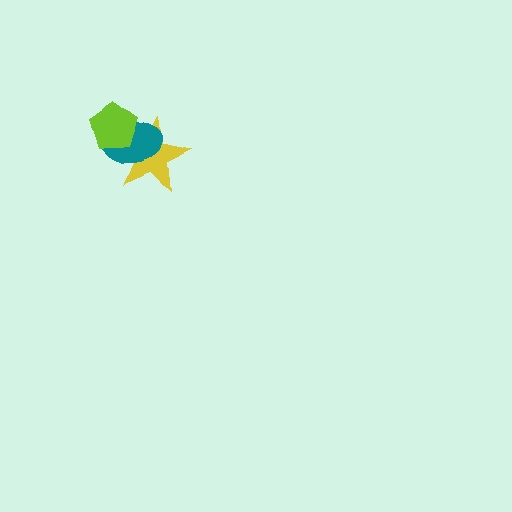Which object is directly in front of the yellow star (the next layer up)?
The teal ellipse is directly in front of the yellow star.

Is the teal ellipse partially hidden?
Yes, it is partially covered by another shape.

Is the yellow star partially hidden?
Yes, it is partially covered by another shape.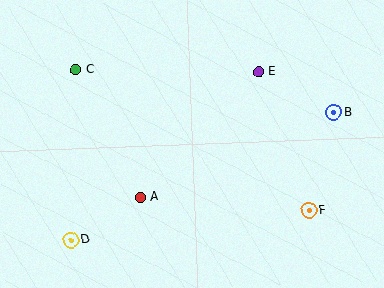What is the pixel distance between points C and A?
The distance between C and A is 143 pixels.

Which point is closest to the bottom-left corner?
Point D is closest to the bottom-left corner.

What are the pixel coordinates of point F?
Point F is at (309, 210).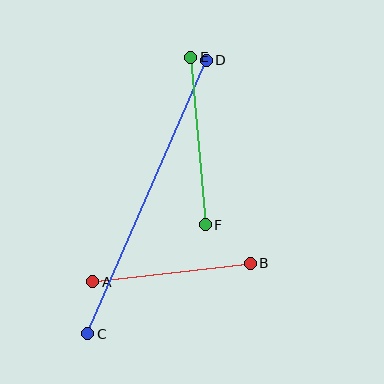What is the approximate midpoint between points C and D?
The midpoint is at approximately (147, 197) pixels.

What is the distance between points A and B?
The distance is approximately 159 pixels.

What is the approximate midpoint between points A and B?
The midpoint is at approximately (172, 273) pixels.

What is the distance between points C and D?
The distance is approximately 298 pixels.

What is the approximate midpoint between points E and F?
The midpoint is at approximately (198, 141) pixels.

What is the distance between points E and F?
The distance is approximately 168 pixels.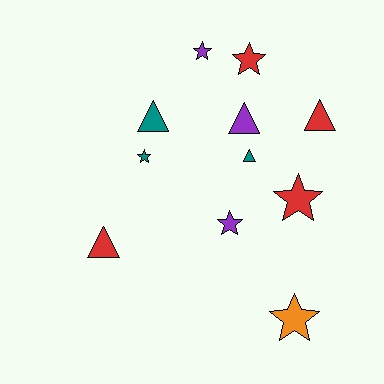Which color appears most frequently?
Red, with 4 objects.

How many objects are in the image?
There are 11 objects.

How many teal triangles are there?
There are 2 teal triangles.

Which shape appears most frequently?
Star, with 6 objects.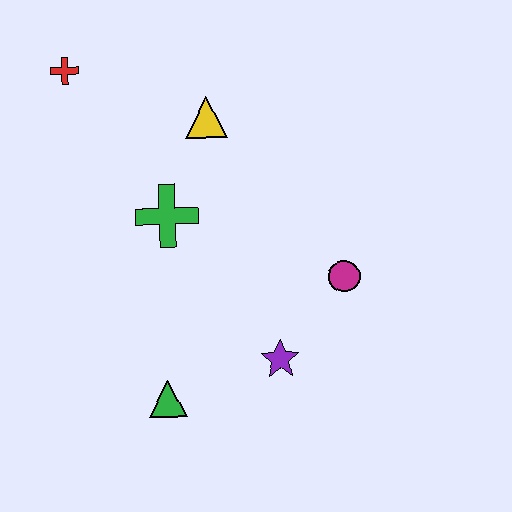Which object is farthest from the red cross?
The purple star is farthest from the red cross.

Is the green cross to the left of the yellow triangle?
Yes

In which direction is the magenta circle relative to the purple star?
The magenta circle is above the purple star.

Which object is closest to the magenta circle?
The purple star is closest to the magenta circle.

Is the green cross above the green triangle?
Yes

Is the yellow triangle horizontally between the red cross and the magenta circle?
Yes